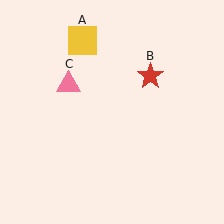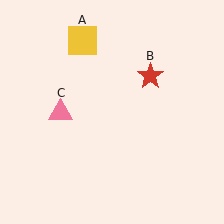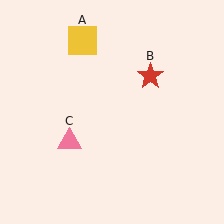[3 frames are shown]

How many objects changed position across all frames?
1 object changed position: pink triangle (object C).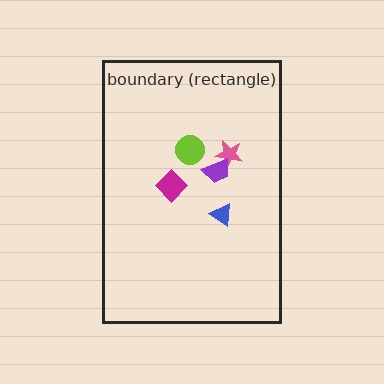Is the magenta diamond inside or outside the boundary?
Inside.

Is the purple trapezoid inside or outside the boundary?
Inside.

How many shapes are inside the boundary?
5 inside, 0 outside.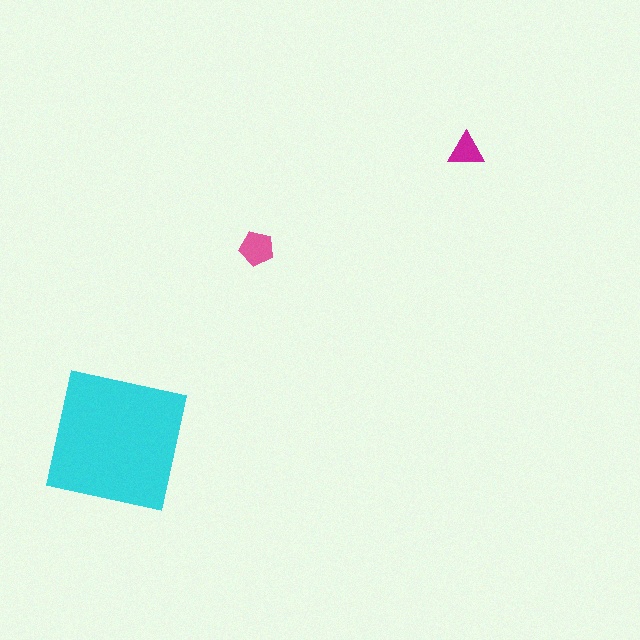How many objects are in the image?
There are 3 objects in the image.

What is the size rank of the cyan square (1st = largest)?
1st.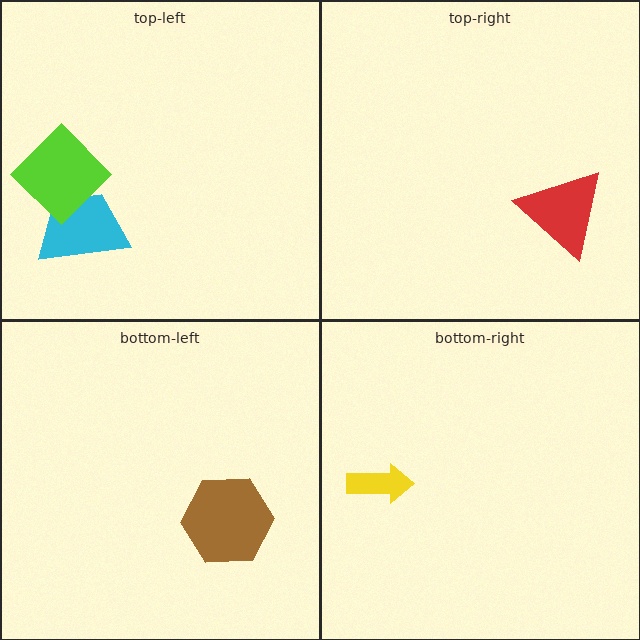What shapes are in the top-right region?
The red triangle.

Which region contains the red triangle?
The top-right region.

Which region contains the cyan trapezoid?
The top-left region.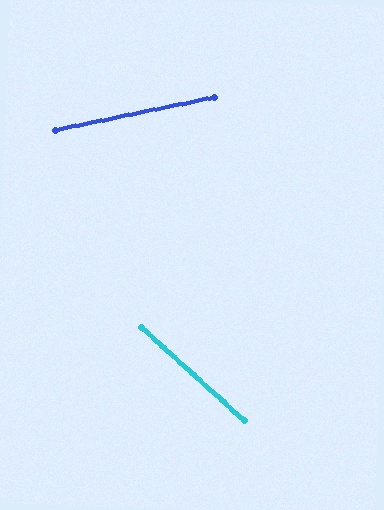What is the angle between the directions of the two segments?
Approximately 54 degrees.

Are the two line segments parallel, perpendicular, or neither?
Neither parallel nor perpendicular — they differ by about 54°.